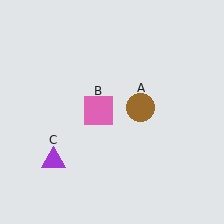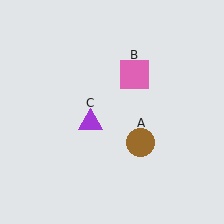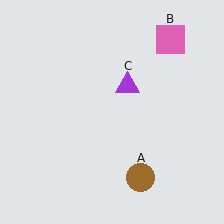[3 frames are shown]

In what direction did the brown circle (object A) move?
The brown circle (object A) moved down.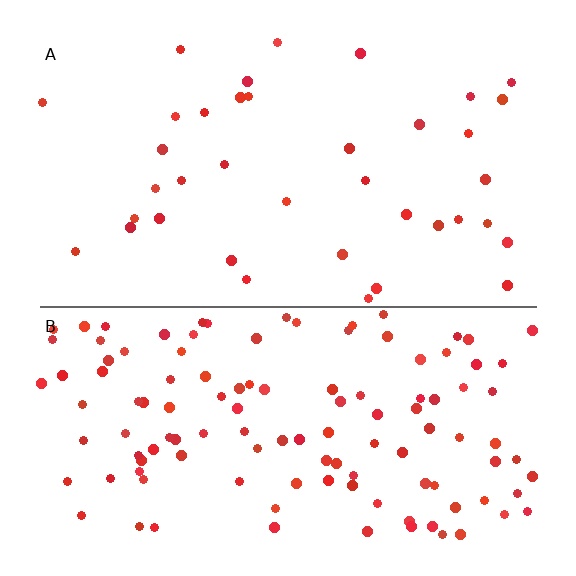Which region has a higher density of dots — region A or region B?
B (the bottom).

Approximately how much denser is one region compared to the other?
Approximately 3.2× — region B over region A.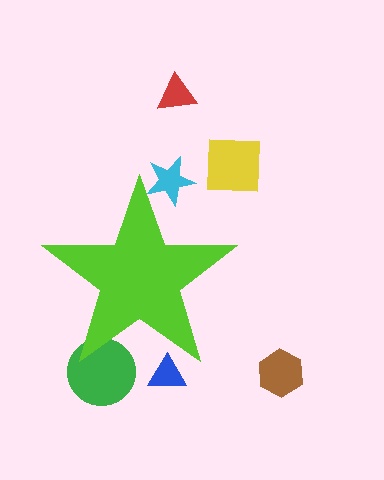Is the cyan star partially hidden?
Yes, the cyan star is partially hidden behind the lime star.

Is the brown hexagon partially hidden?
No, the brown hexagon is fully visible.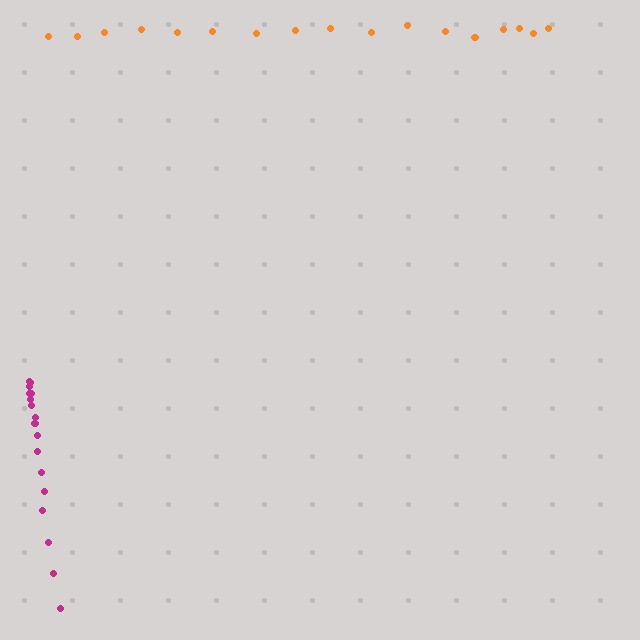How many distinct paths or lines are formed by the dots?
There are 2 distinct paths.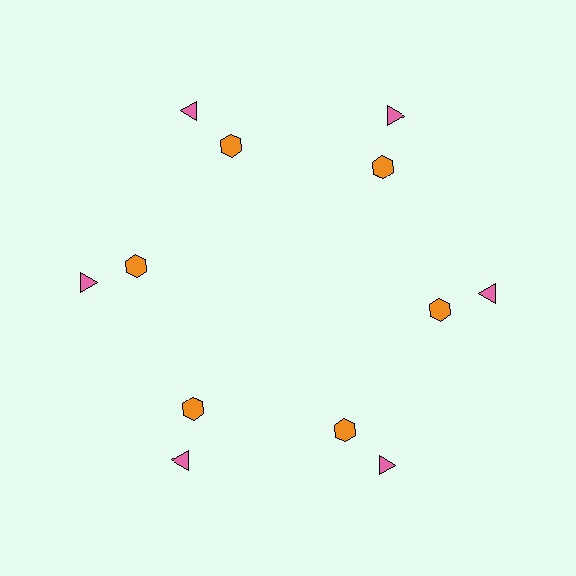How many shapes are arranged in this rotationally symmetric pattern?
There are 12 shapes, arranged in 6 groups of 2.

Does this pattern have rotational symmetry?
Yes, this pattern has 6-fold rotational symmetry. It looks the same after rotating 60 degrees around the center.